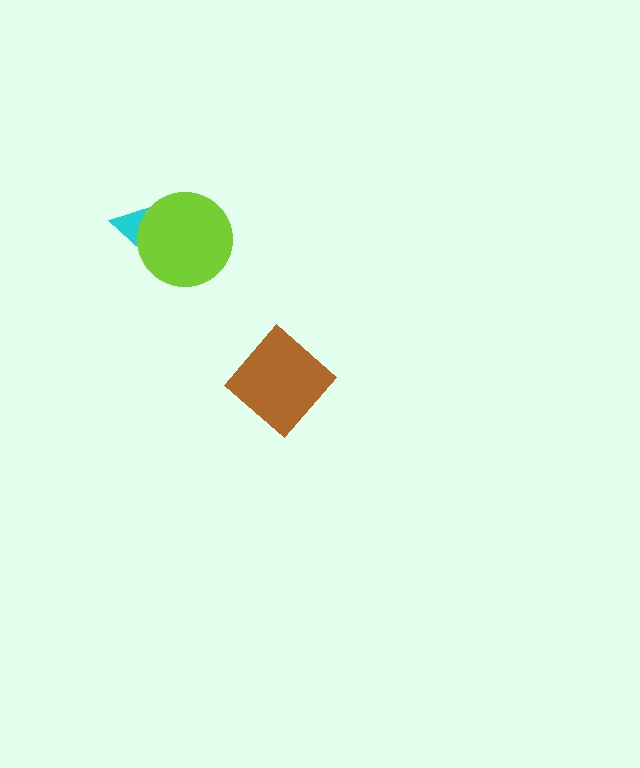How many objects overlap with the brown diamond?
0 objects overlap with the brown diamond.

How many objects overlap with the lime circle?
1 object overlaps with the lime circle.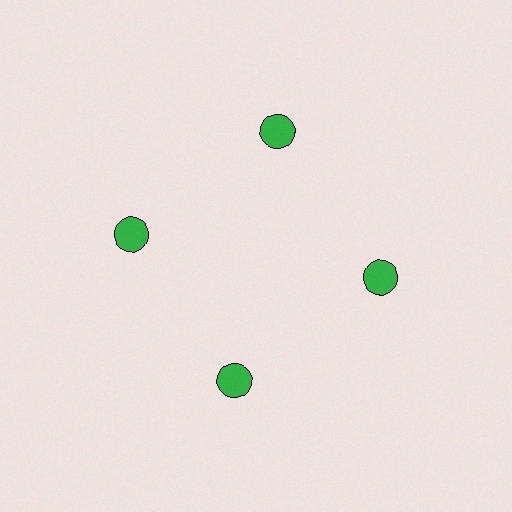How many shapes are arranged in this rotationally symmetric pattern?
There are 4 shapes, arranged in 4 groups of 1.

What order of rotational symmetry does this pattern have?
This pattern has 4-fold rotational symmetry.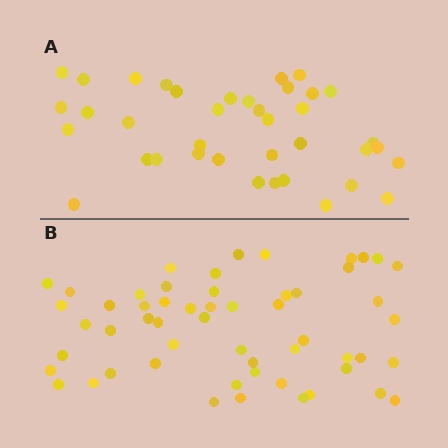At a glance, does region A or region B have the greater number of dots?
Region B (the bottom region) has more dots.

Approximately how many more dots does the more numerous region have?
Region B has approximately 15 more dots than region A.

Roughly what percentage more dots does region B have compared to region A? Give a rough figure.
About 45% more.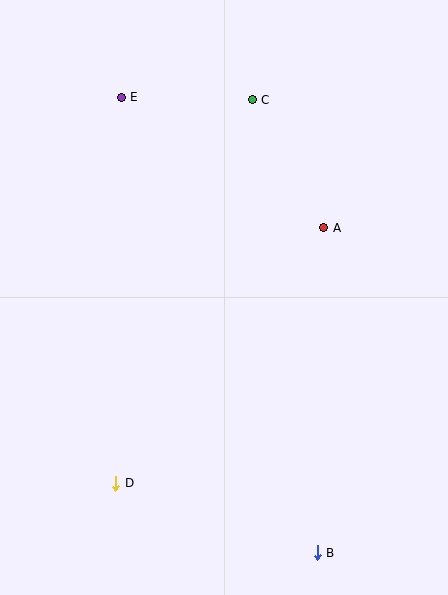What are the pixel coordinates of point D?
Point D is at (116, 483).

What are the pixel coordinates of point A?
Point A is at (324, 228).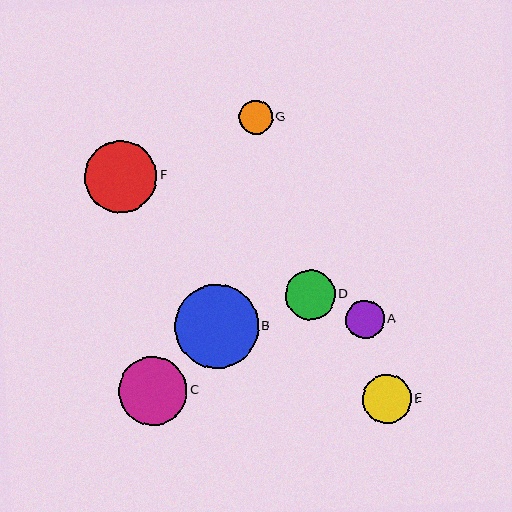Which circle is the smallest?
Circle G is the smallest with a size of approximately 34 pixels.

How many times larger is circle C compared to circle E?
Circle C is approximately 1.4 times the size of circle E.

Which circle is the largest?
Circle B is the largest with a size of approximately 83 pixels.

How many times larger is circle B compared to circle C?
Circle B is approximately 1.2 times the size of circle C.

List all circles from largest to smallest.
From largest to smallest: B, F, C, D, E, A, G.